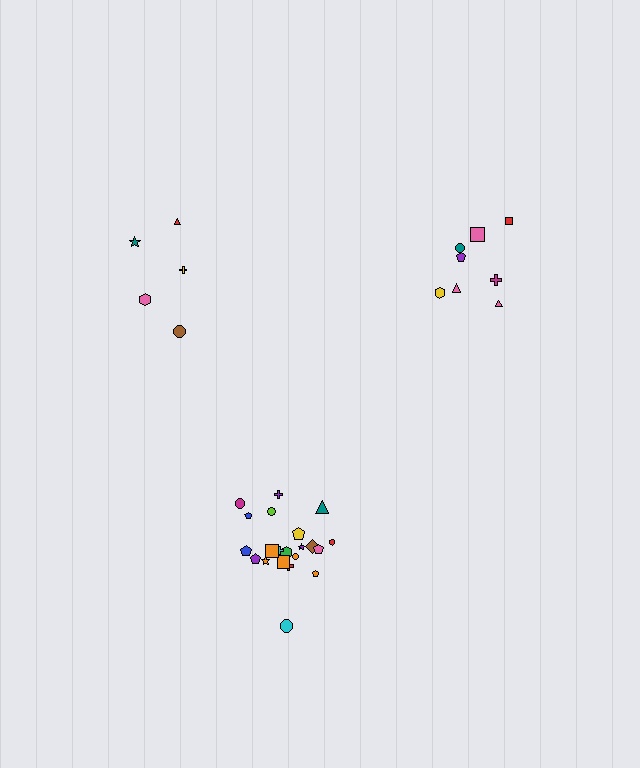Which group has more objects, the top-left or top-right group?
The top-right group.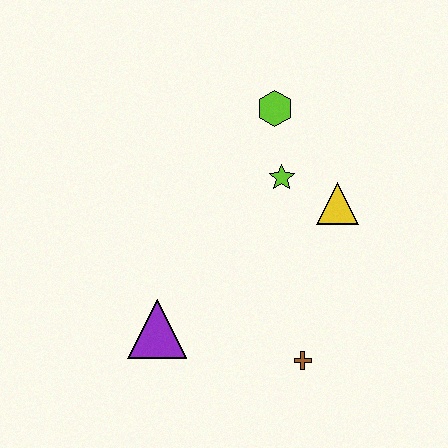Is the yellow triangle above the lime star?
No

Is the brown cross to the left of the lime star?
No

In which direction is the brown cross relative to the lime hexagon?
The brown cross is below the lime hexagon.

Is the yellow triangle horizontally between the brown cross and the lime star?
No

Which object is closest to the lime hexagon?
The lime star is closest to the lime hexagon.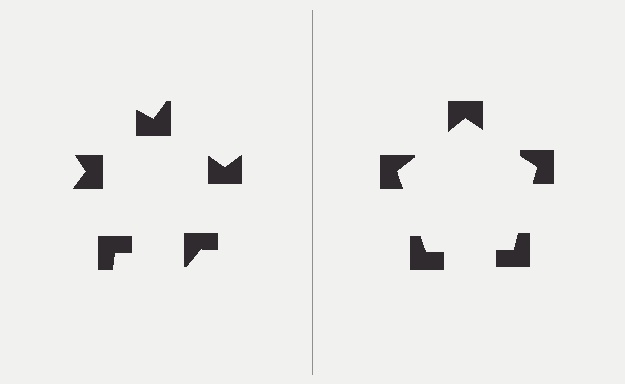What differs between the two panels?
The notched squares are positioned identically on both sides; only the wedge orientations differ. On the right they align to a pentagon; on the left they are misaligned.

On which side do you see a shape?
An illusory pentagon appears on the right side. On the left side the wedge cuts are rotated, so no coherent shape forms.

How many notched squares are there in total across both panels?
10 — 5 on each side.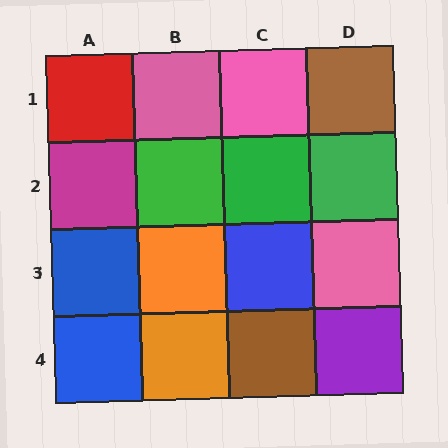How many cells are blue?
3 cells are blue.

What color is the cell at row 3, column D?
Pink.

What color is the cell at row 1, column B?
Pink.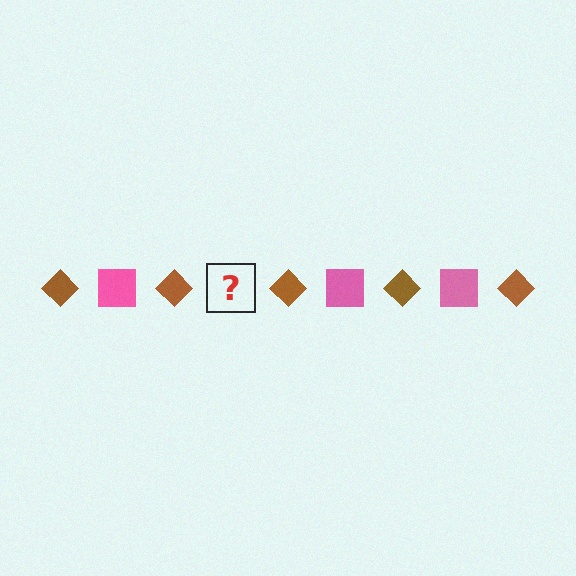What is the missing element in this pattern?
The missing element is a pink square.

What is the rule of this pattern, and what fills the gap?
The rule is that the pattern alternates between brown diamond and pink square. The gap should be filled with a pink square.